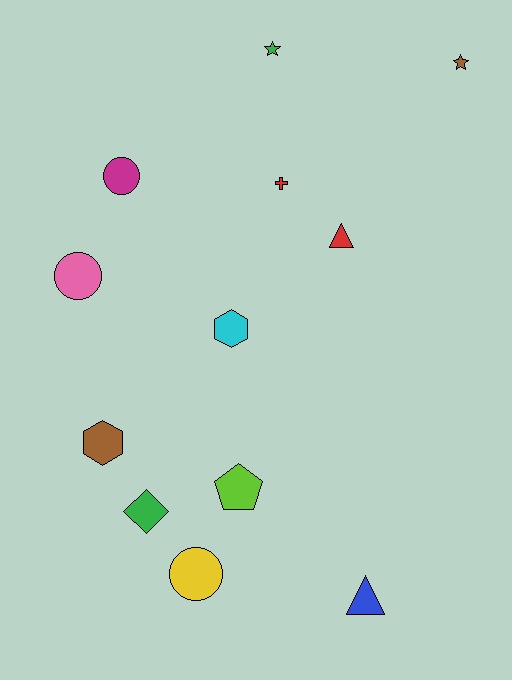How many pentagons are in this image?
There is 1 pentagon.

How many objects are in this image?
There are 12 objects.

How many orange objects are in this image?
There are no orange objects.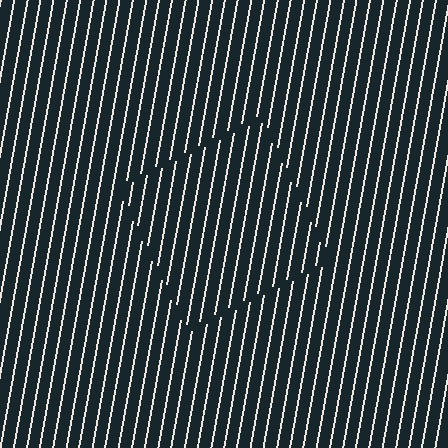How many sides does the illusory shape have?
4 sides — the line-ends trace a square.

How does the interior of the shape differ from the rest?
The interior of the shape contains the same grating, shifted by half a period — the contour is defined by the phase discontinuity where line-ends from the inner and outer gratings abut.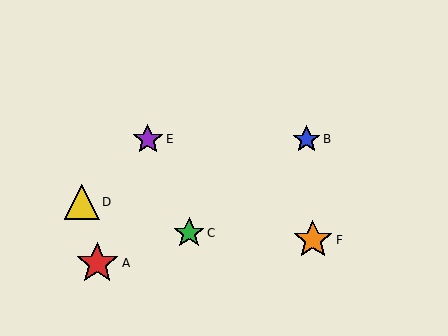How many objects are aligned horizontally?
2 objects (B, E) are aligned horizontally.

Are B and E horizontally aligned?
Yes, both are at y≈139.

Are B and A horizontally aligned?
No, B is at y≈139 and A is at y≈263.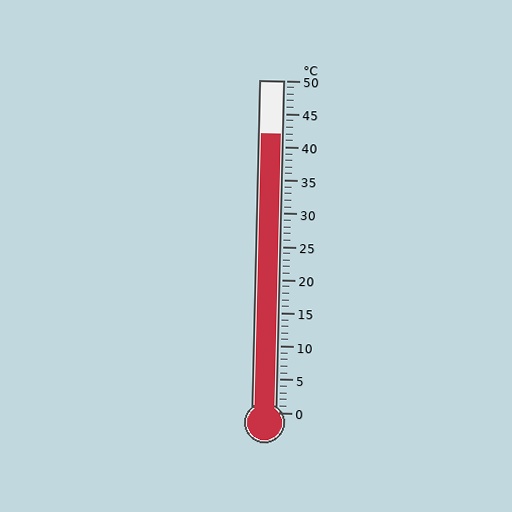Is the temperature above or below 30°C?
The temperature is above 30°C.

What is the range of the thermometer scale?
The thermometer scale ranges from 0°C to 50°C.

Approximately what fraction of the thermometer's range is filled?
The thermometer is filled to approximately 85% of its range.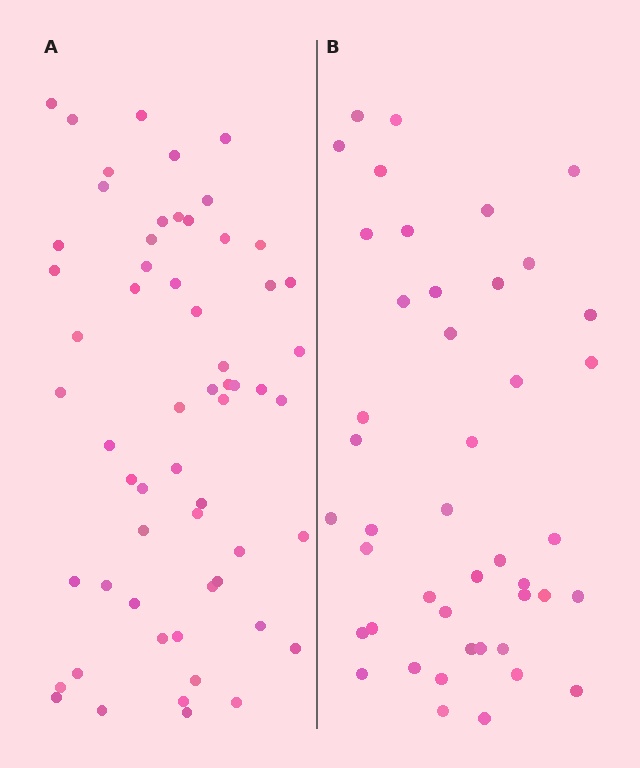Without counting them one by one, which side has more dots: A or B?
Region A (the left region) has more dots.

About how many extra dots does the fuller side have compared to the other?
Region A has approximately 15 more dots than region B.